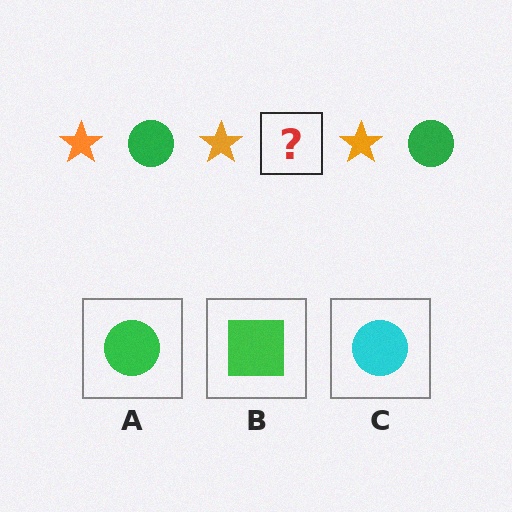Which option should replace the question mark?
Option A.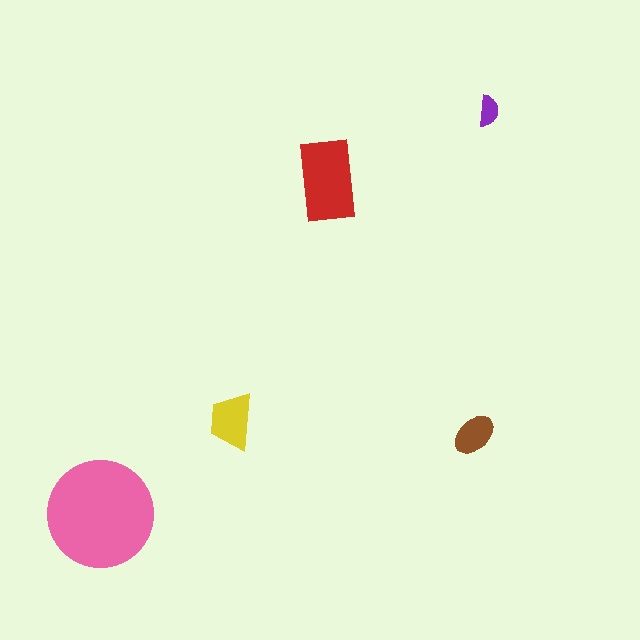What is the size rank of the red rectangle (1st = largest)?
2nd.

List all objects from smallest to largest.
The purple semicircle, the brown ellipse, the yellow trapezoid, the red rectangle, the pink circle.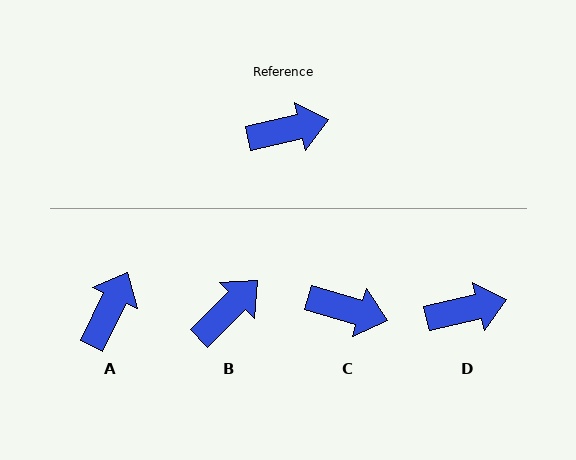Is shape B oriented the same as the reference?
No, it is off by about 31 degrees.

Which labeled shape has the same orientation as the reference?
D.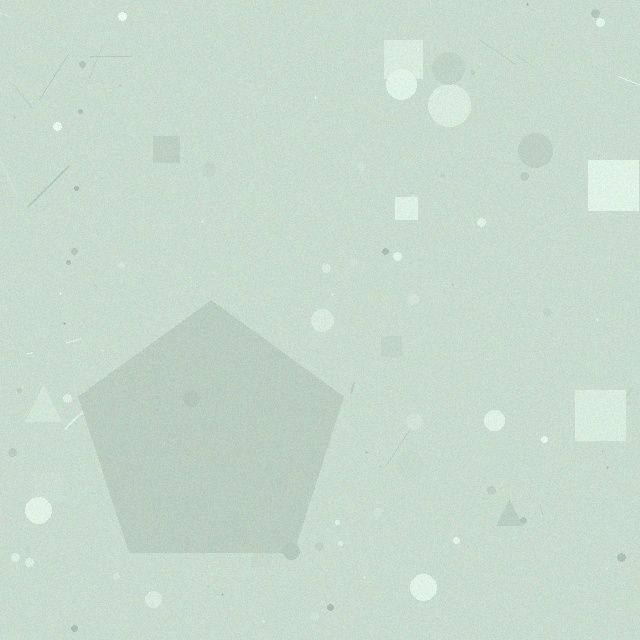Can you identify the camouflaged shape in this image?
The camouflaged shape is a pentagon.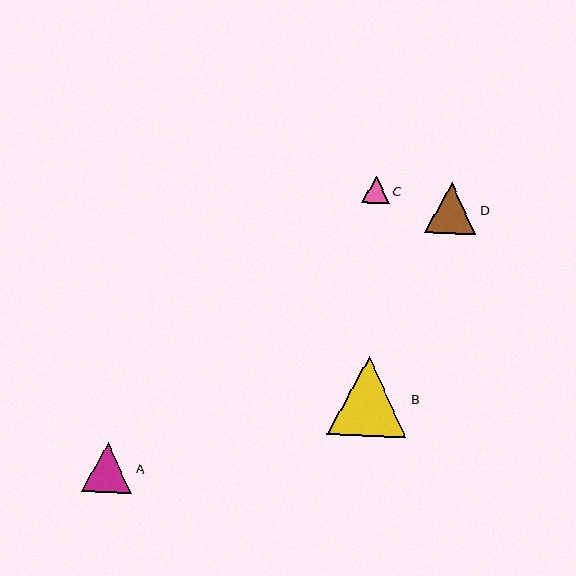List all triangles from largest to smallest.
From largest to smallest: B, D, A, C.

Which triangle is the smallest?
Triangle C is the smallest with a size of approximately 28 pixels.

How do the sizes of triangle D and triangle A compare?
Triangle D and triangle A are approximately the same size.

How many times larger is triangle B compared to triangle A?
Triangle B is approximately 1.6 times the size of triangle A.